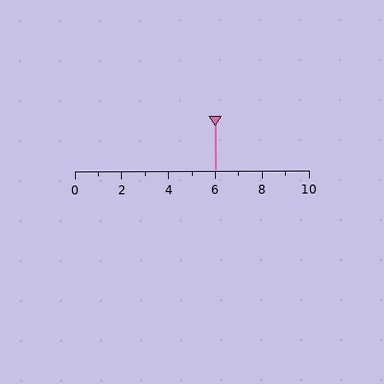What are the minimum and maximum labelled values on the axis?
The axis runs from 0 to 10.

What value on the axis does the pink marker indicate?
The marker indicates approximately 6.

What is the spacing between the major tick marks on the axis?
The major ticks are spaced 2 apart.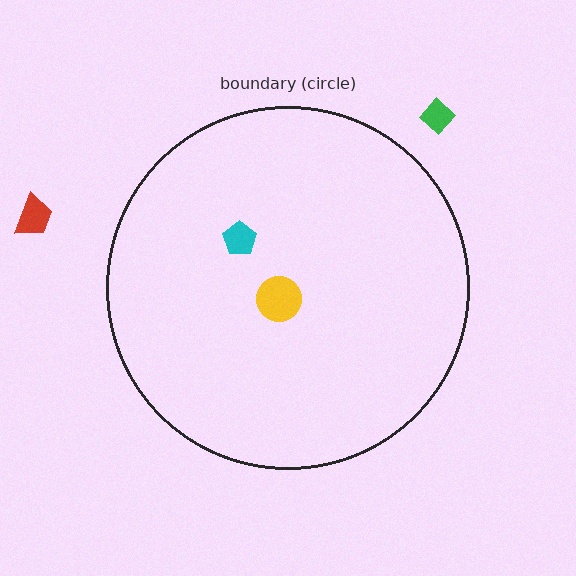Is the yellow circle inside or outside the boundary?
Inside.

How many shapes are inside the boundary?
2 inside, 2 outside.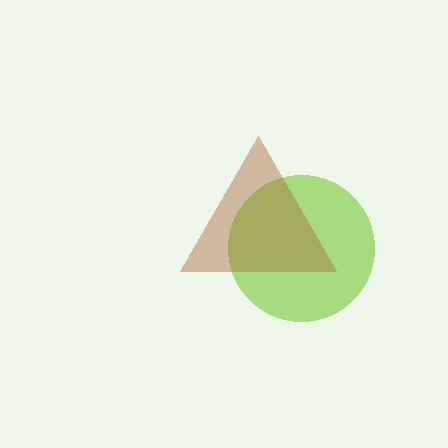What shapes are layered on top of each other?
The layered shapes are: a lime circle, a brown triangle.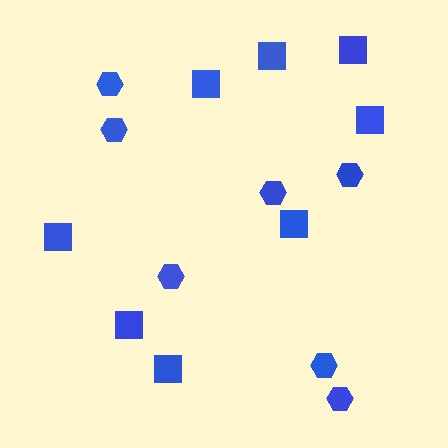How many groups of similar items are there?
There are 2 groups: one group of hexagons (7) and one group of squares (8).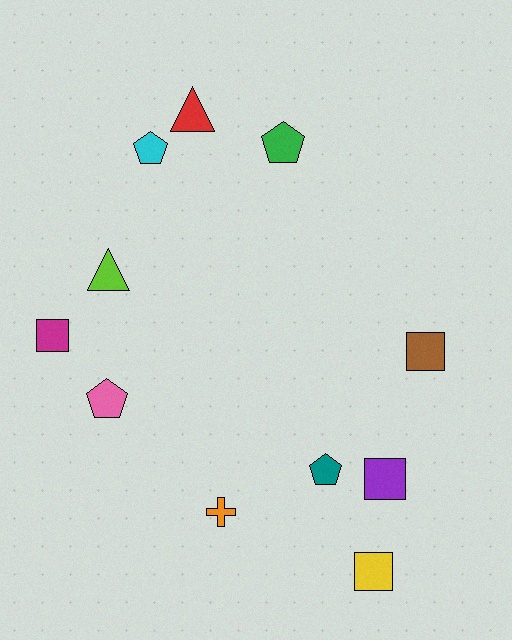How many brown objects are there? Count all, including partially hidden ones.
There is 1 brown object.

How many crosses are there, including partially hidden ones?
There is 1 cross.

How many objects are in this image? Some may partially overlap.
There are 11 objects.